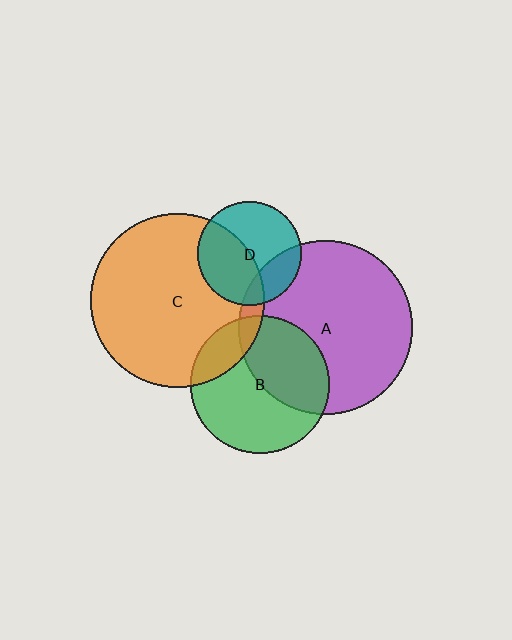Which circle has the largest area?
Circle A (purple).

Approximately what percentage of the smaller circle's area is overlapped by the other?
Approximately 40%.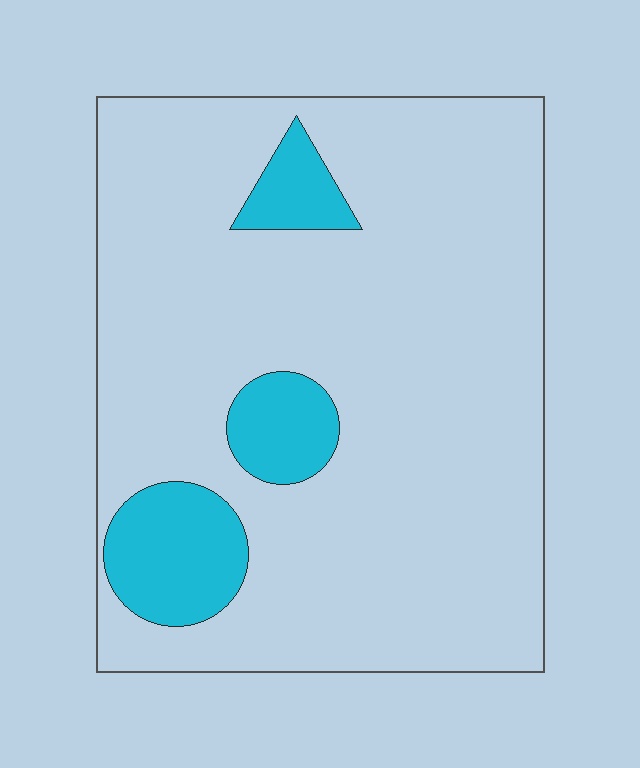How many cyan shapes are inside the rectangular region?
3.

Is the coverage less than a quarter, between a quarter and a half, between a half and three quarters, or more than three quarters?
Less than a quarter.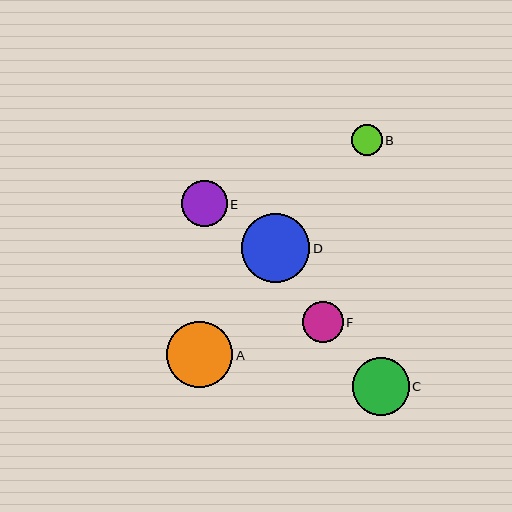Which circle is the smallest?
Circle B is the smallest with a size of approximately 31 pixels.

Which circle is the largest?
Circle D is the largest with a size of approximately 68 pixels.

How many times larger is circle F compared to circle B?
Circle F is approximately 1.3 times the size of circle B.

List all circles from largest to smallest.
From largest to smallest: D, A, C, E, F, B.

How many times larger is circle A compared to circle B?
Circle A is approximately 2.1 times the size of circle B.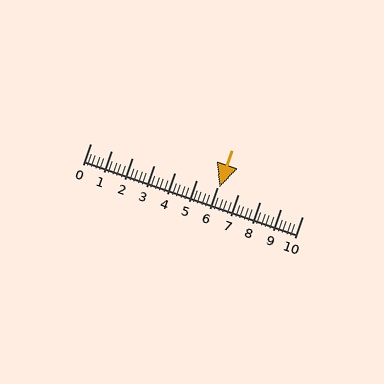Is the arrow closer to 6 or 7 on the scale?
The arrow is closer to 6.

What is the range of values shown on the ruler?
The ruler shows values from 0 to 10.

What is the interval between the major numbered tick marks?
The major tick marks are spaced 1 units apart.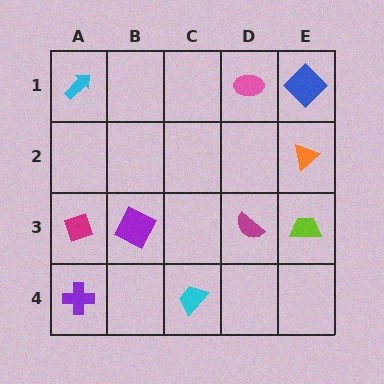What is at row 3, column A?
A magenta diamond.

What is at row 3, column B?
A purple square.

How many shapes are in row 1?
3 shapes.